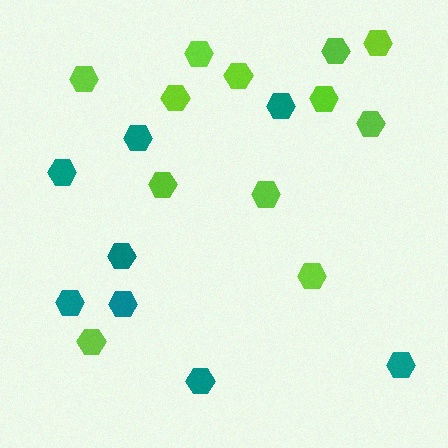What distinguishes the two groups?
There are 2 groups: one group of teal hexagons (8) and one group of lime hexagons (12).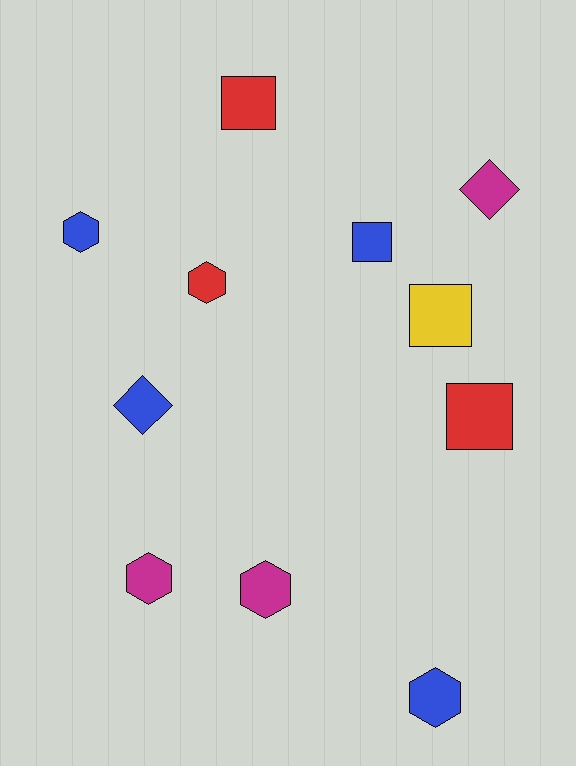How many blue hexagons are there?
There are 2 blue hexagons.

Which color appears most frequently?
Blue, with 4 objects.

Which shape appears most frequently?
Hexagon, with 5 objects.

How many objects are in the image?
There are 11 objects.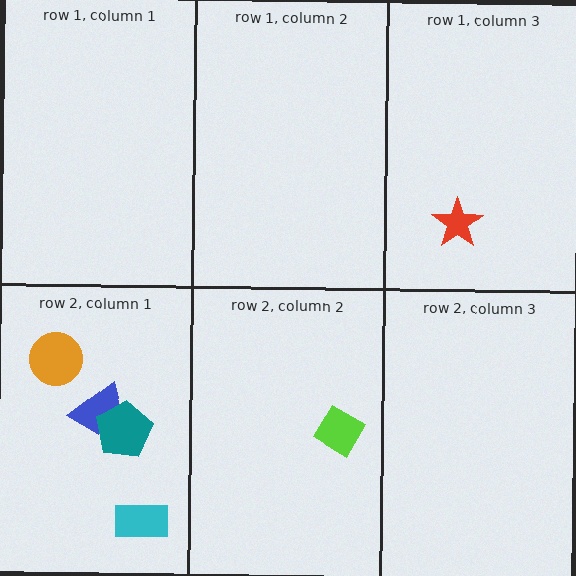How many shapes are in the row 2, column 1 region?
4.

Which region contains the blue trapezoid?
The row 2, column 1 region.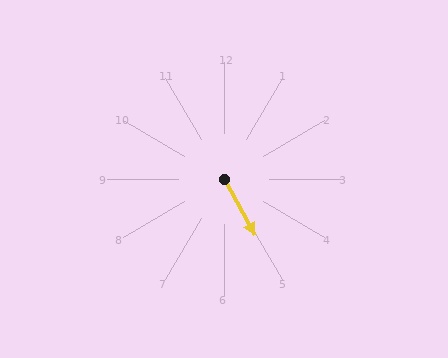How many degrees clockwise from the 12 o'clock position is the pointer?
Approximately 151 degrees.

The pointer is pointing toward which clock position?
Roughly 5 o'clock.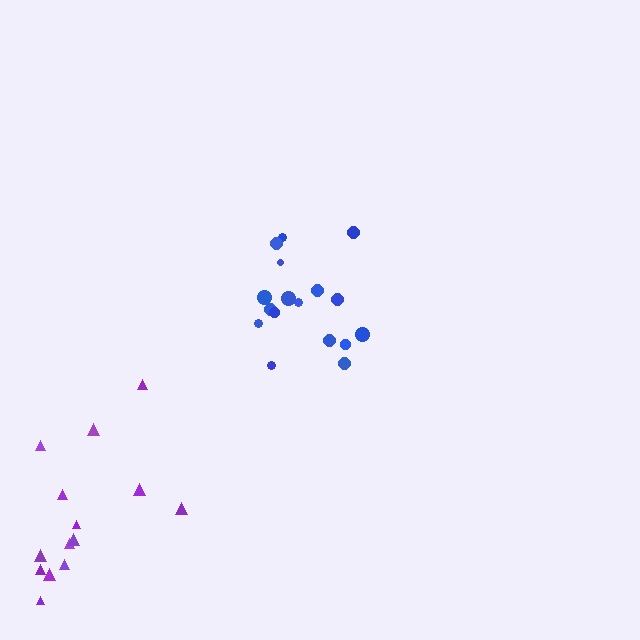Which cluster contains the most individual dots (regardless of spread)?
Blue (17).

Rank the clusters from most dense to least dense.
blue, purple.